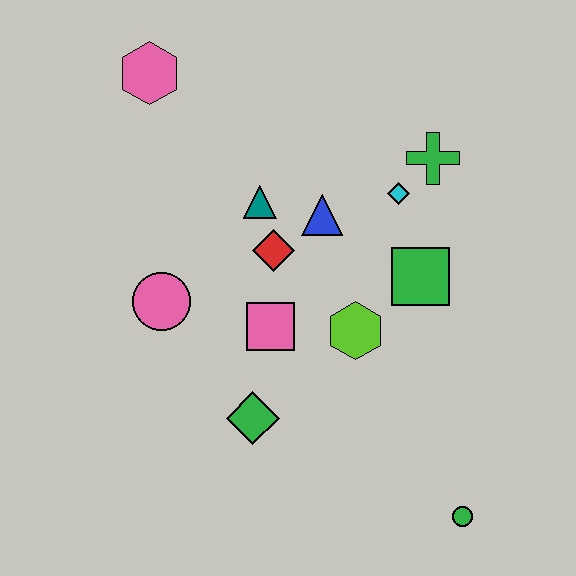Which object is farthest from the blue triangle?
The green circle is farthest from the blue triangle.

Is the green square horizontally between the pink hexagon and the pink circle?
No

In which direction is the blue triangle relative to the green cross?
The blue triangle is to the left of the green cross.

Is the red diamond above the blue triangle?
No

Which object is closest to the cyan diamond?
The green cross is closest to the cyan diamond.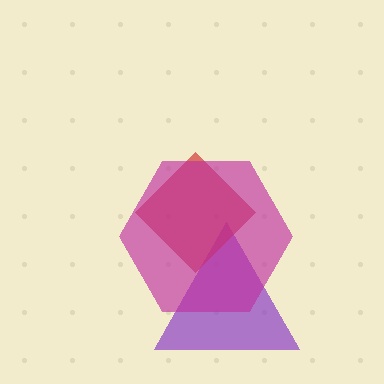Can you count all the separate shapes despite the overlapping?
Yes, there are 3 separate shapes.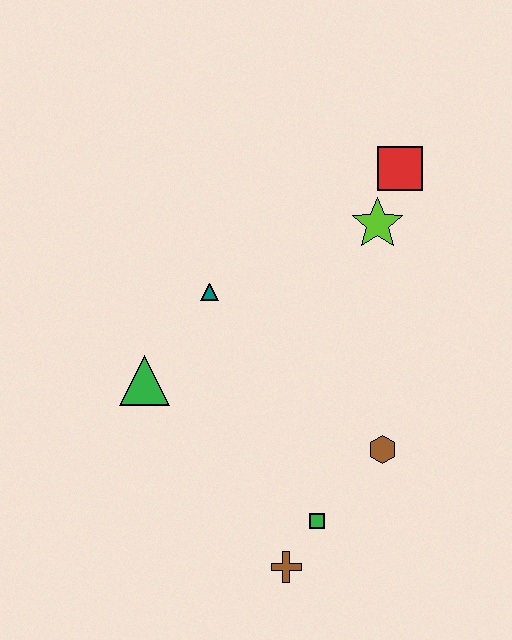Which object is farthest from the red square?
The brown cross is farthest from the red square.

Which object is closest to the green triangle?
The teal triangle is closest to the green triangle.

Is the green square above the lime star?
No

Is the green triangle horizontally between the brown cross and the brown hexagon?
No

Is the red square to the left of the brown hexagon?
No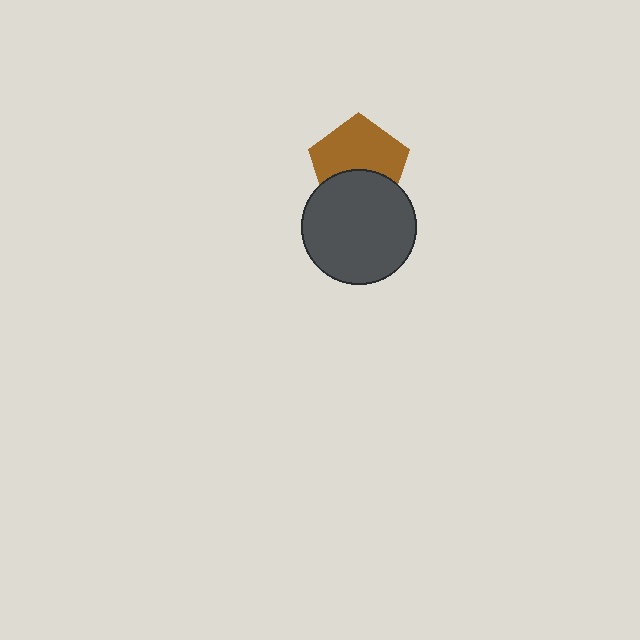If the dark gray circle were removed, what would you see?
You would see the complete brown pentagon.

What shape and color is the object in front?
The object in front is a dark gray circle.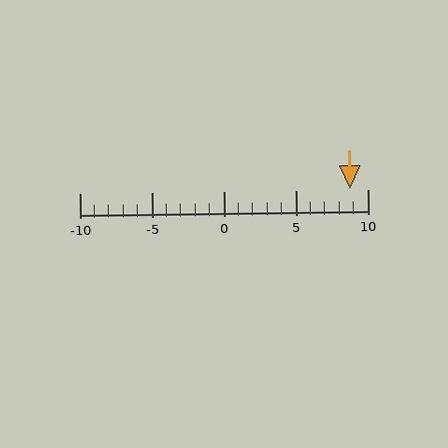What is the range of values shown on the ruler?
The ruler shows values from -10 to 10.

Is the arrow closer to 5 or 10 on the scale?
The arrow is closer to 10.